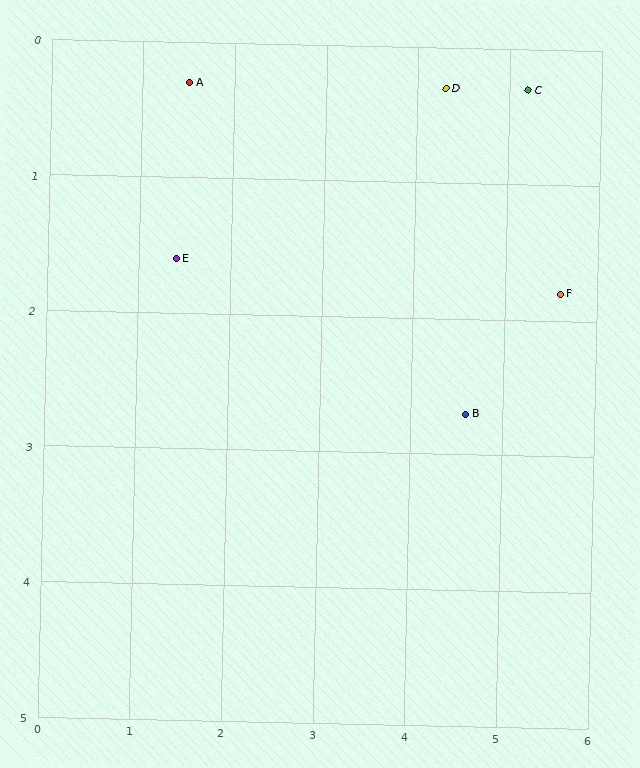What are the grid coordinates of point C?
Point C is at approximately (5.2, 0.3).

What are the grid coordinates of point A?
Point A is at approximately (1.5, 0.3).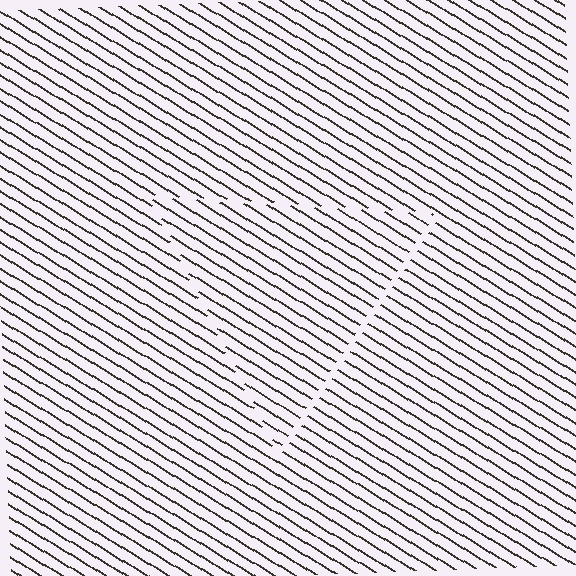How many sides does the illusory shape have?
3 sides — the line-ends trace a triangle.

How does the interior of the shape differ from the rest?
The interior of the shape contains the same grating, shifted by half a period — the contour is defined by the phase discontinuity where line-ends from the inner and outer gratings abut.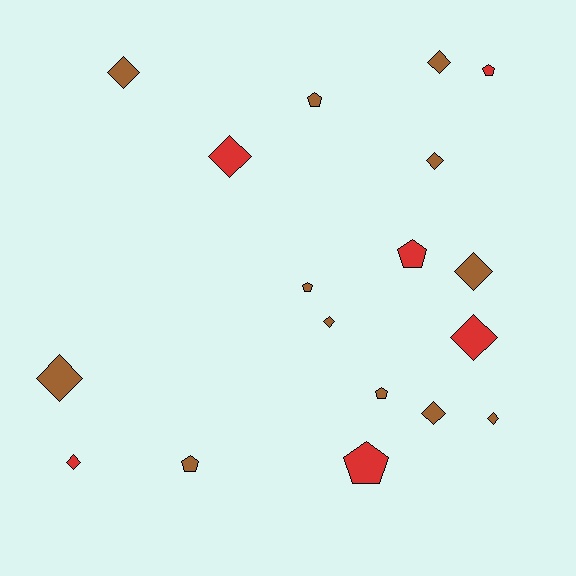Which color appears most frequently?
Brown, with 12 objects.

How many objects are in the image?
There are 18 objects.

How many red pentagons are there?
There are 3 red pentagons.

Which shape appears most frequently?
Diamond, with 11 objects.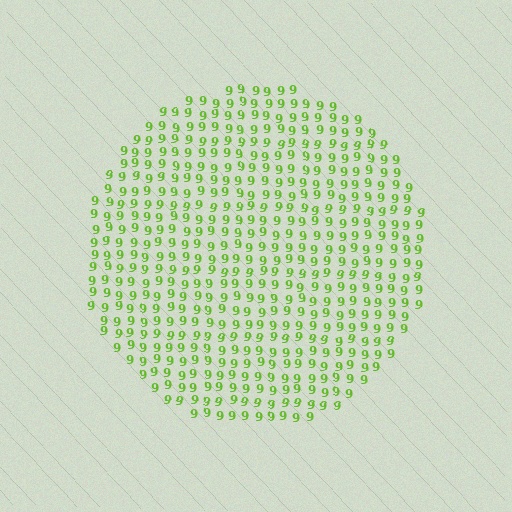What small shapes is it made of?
It is made of small digit 9's.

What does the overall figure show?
The overall figure shows a circle.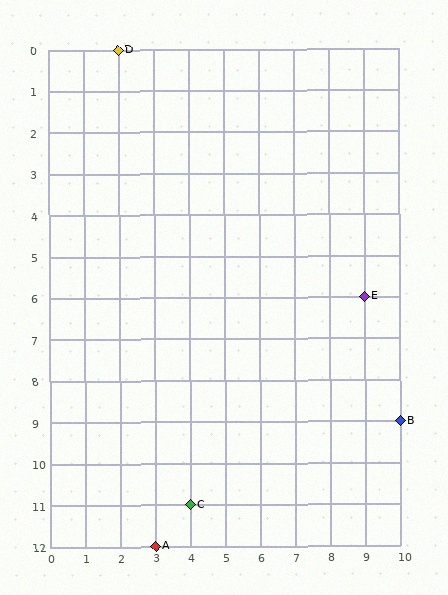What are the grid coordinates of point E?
Point E is at grid coordinates (9, 6).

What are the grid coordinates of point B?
Point B is at grid coordinates (10, 9).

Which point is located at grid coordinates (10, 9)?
Point B is at (10, 9).